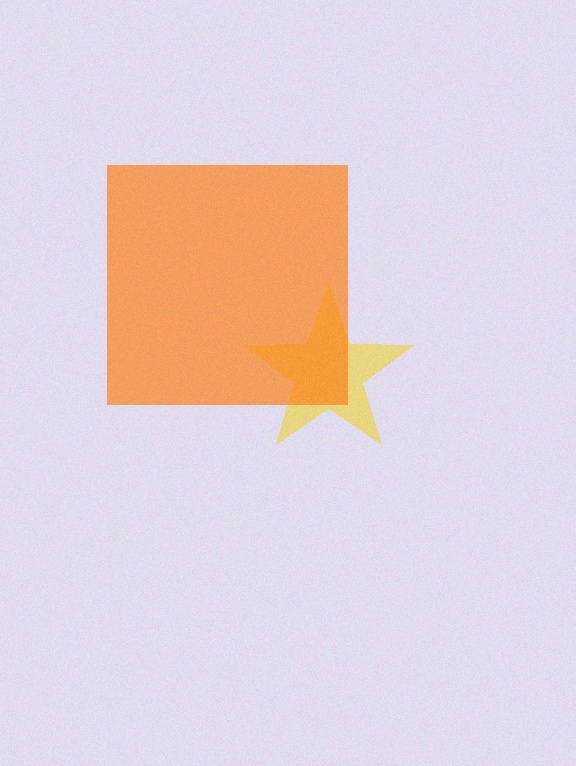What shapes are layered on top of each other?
The layered shapes are: a yellow star, an orange square.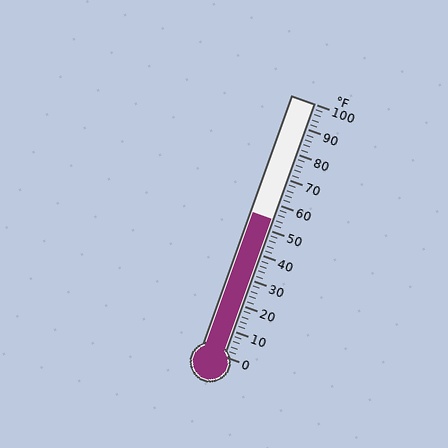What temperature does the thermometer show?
The thermometer shows approximately 54°F.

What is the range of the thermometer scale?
The thermometer scale ranges from 0°F to 100°F.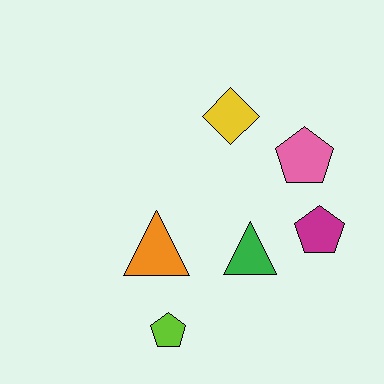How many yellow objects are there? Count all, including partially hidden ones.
There is 1 yellow object.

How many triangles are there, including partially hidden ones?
There are 2 triangles.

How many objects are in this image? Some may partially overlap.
There are 6 objects.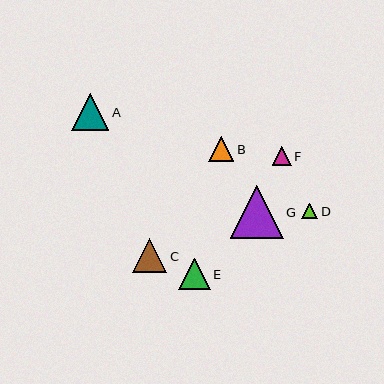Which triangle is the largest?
Triangle G is the largest with a size of approximately 53 pixels.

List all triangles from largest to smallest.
From largest to smallest: G, A, C, E, B, F, D.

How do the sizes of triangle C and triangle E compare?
Triangle C and triangle E are approximately the same size.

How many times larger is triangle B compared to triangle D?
Triangle B is approximately 1.6 times the size of triangle D.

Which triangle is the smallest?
Triangle D is the smallest with a size of approximately 16 pixels.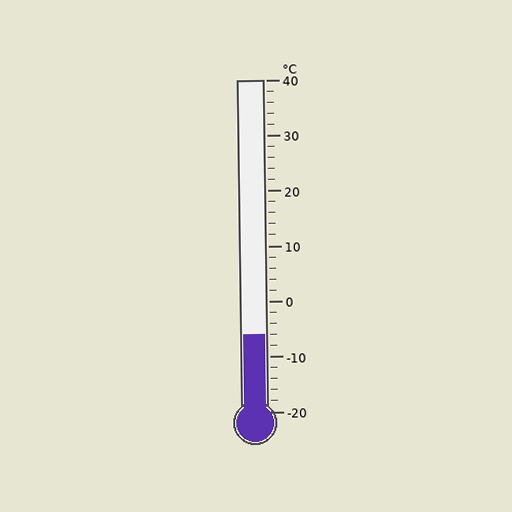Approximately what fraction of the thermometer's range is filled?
The thermometer is filled to approximately 25% of its range.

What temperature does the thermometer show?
The thermometer shows approximately -6°C.